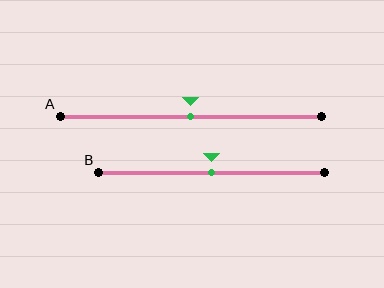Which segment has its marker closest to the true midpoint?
Segment A has its marker closest to the true midpoint.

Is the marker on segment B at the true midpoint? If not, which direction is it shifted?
Yes, the marker on segment B is at the true midpoint.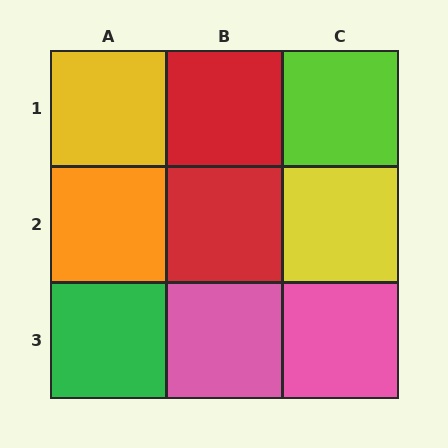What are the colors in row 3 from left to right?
Green, pink, pink.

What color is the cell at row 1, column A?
Yellow.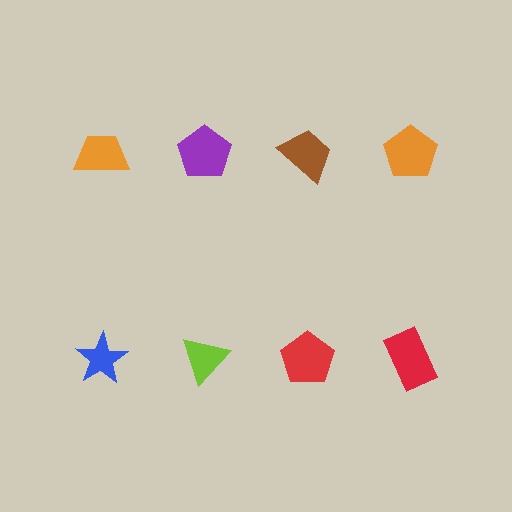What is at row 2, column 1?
A blue star.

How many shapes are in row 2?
4 shapes.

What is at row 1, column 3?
A brown trapezoid.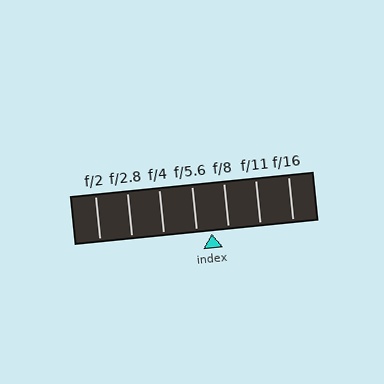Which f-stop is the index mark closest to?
The index mark is closest to f/5.6.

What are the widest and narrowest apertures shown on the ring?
The widest aperture shown is f/2 and the narrowest is f/16.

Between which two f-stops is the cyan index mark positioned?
The index mark is between f/5.6 and f/8.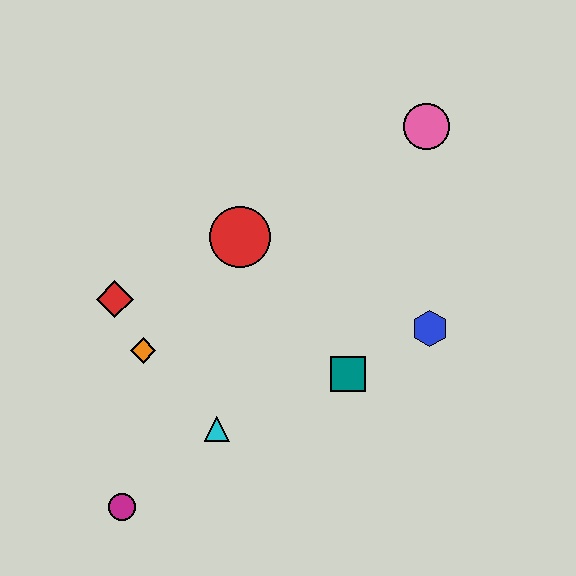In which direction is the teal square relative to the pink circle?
The teal square is below the pink circle.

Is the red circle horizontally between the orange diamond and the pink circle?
Yes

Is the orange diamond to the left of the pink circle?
Yes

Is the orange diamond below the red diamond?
Yes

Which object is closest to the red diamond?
The orange diamond is closest to the red diamond.